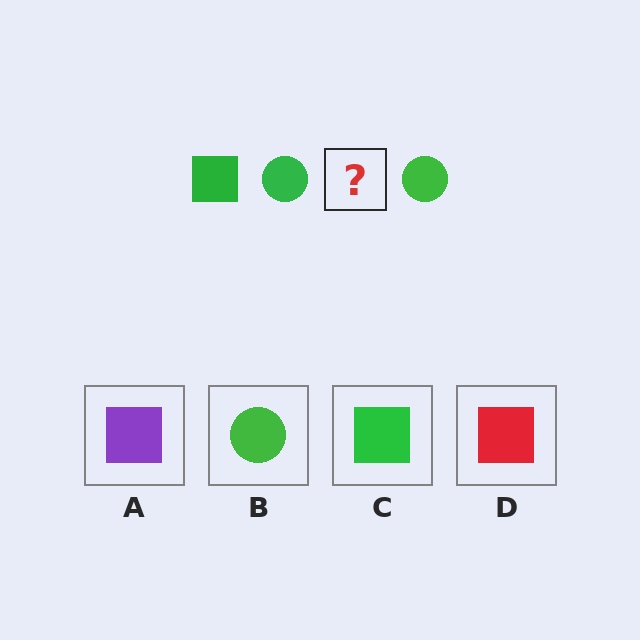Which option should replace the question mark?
Option C.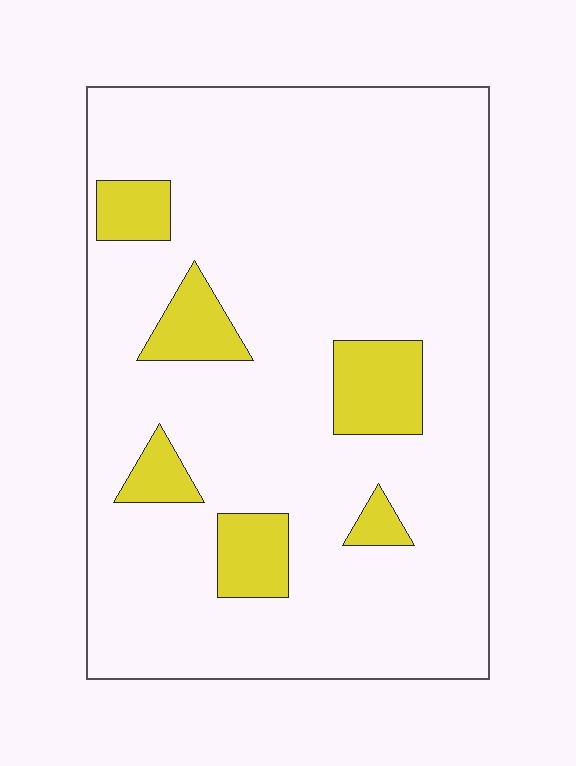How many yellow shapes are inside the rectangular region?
6.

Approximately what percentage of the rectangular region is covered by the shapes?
Approximately 15%.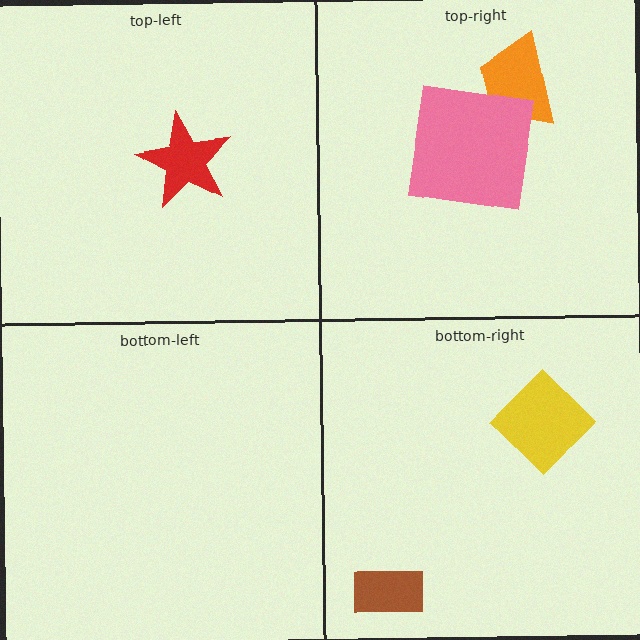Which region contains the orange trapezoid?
The top-right region.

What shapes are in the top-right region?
The orange trapezoid, the pink square.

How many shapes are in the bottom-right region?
2.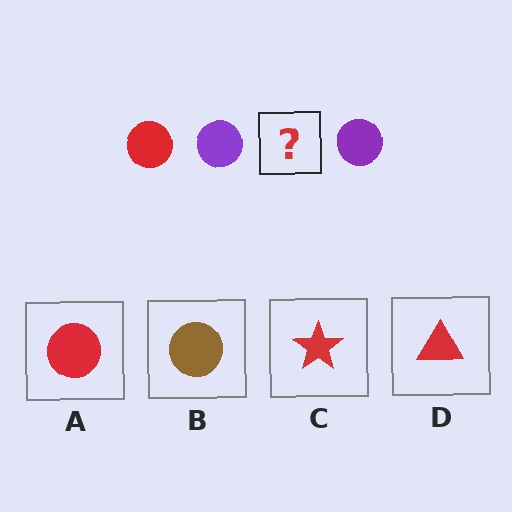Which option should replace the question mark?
Option A.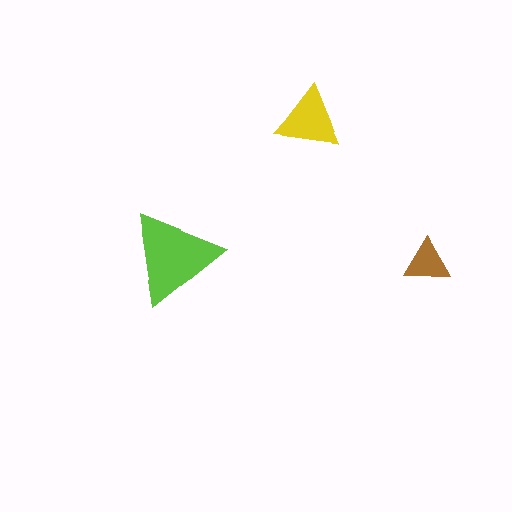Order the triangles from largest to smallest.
the lime one, the yellow one, the brown one.